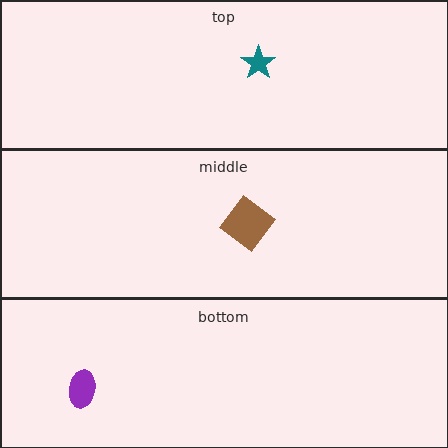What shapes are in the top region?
The teal star.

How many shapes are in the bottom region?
1.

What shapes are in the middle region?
The brown diamond.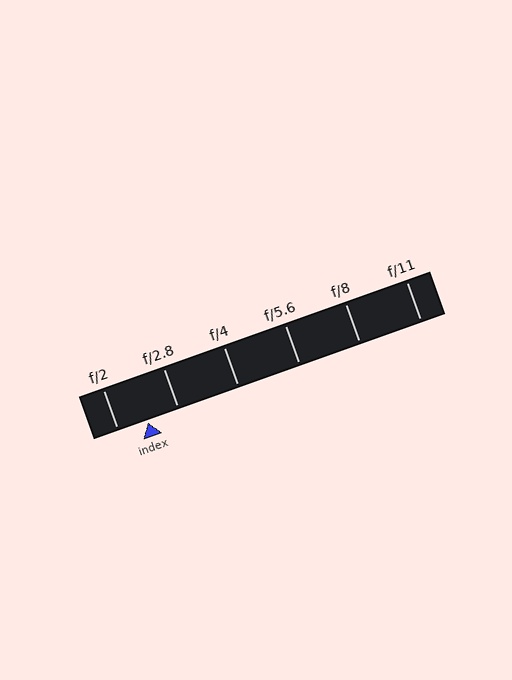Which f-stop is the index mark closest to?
The index mark is closest to f/2.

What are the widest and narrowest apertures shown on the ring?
The widest aperture shown is f/2 and the narrowest is f/11.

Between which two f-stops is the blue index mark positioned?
The index mark is between f/2 and f/2.8.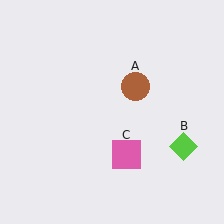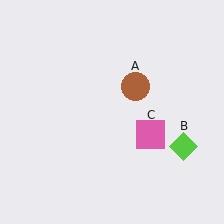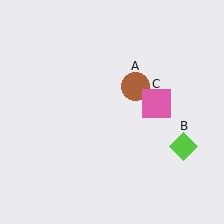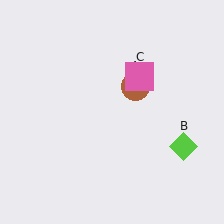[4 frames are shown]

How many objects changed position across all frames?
1 object changed position: pink square (object C).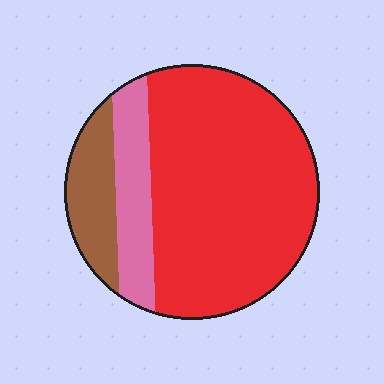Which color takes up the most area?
Red, at roughly 70%.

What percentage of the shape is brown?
Brown takes up about one eighth (1/8) of the shape.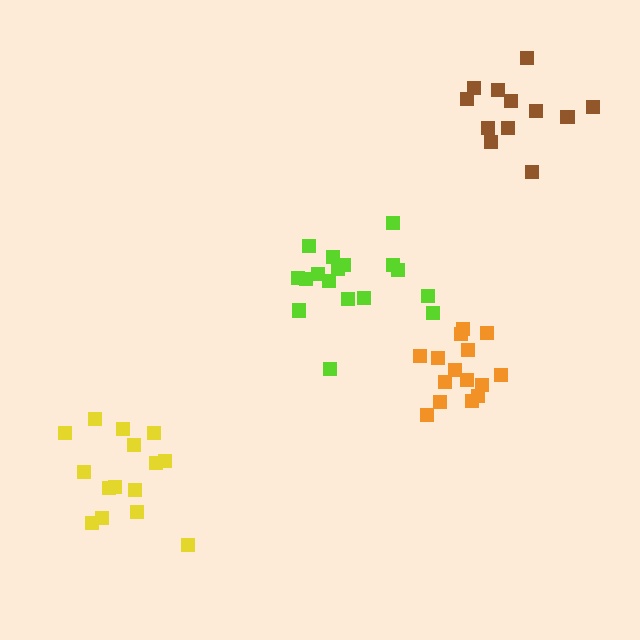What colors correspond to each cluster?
The clusters are colored: lime, brown, orange, yellow.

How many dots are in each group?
Group 1: 18 dots, Group 2: 12 dots, Group 3: 15 dots, Group 4: 15 dots (60 total).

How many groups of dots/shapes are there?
There are 4 groups.